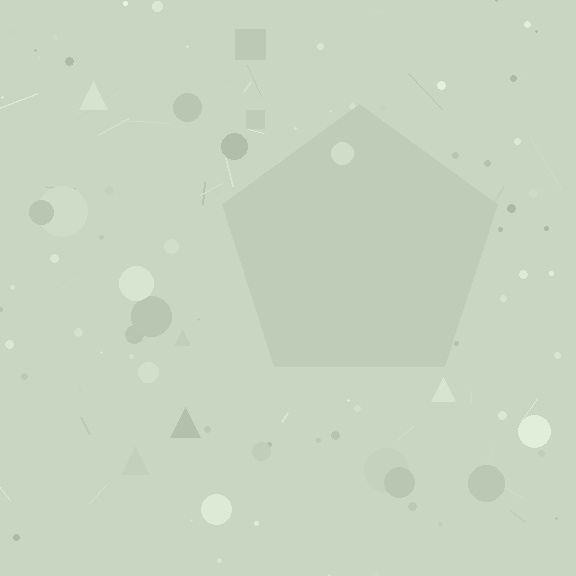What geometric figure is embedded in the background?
A pentagon is embedded in the background.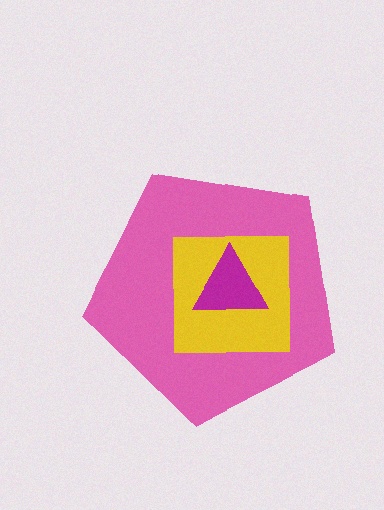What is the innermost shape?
The magenta triangle.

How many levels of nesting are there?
3.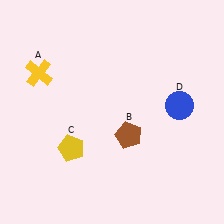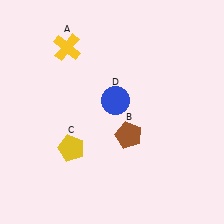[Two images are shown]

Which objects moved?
The objects that moved are: the yellow cross (A), the blue circle (D).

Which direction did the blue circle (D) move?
The blue circle (D) moved left.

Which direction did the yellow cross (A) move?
The yellow cross (A) moved right.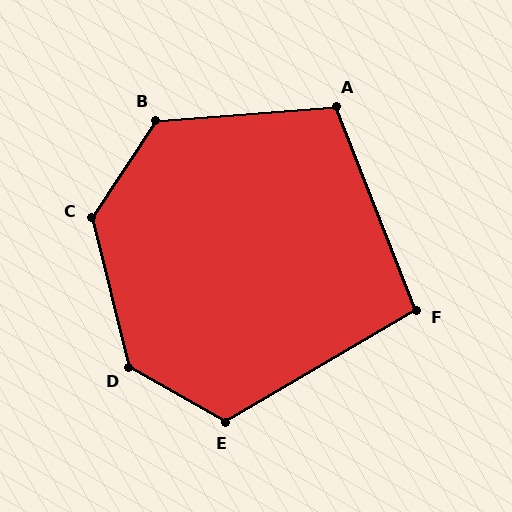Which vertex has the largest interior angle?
D, at approximately 134 degrees.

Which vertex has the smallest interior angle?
F, at approximately 99 degrees.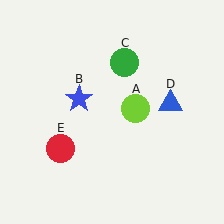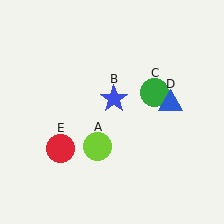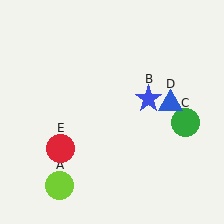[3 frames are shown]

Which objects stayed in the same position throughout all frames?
Blue triangle (object D) and red circle (object E) remained stationary.